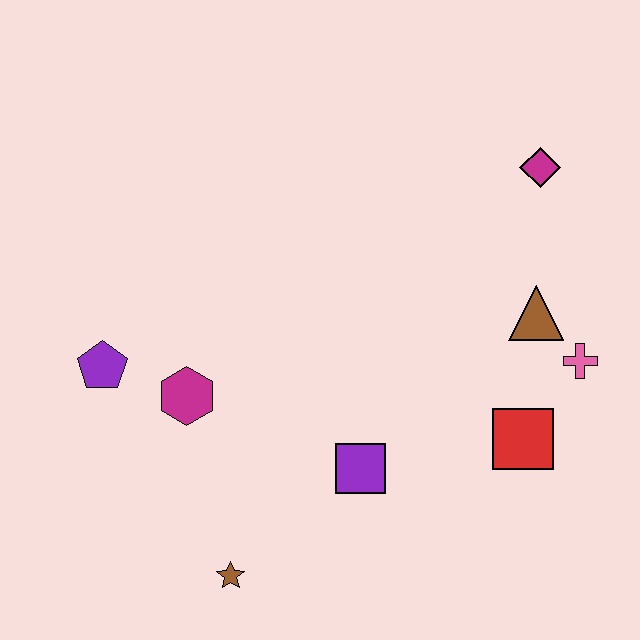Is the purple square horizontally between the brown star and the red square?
Yes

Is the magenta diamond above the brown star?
Yes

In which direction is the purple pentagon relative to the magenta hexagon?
The purple pentagon is to the left of the magenta hexagon.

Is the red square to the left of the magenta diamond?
Yes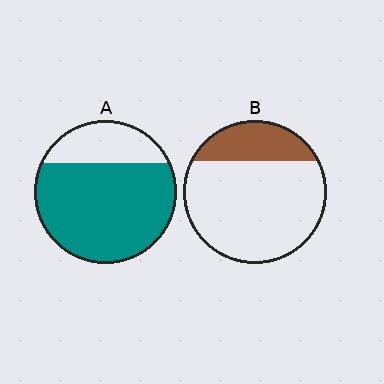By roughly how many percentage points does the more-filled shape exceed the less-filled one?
By roughly 50 percentage points (A over B).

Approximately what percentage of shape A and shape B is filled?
A is approximately 75% and B is approximately 25%.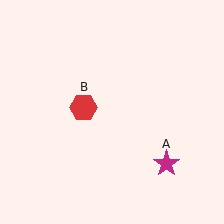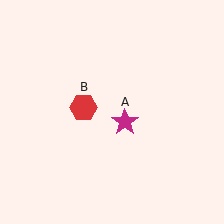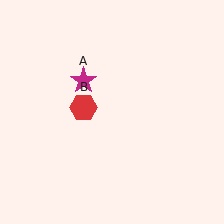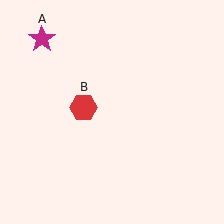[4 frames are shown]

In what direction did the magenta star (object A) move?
The magenta star (object A) moved up and to the left.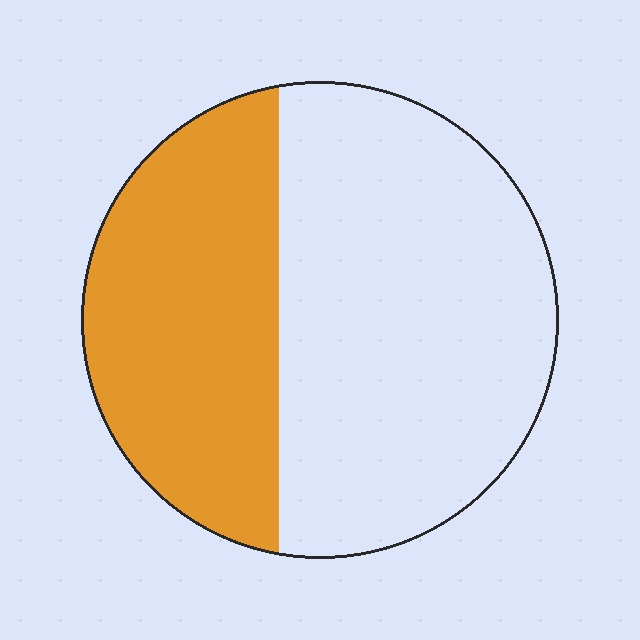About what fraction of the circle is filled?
About two fifths (2/5).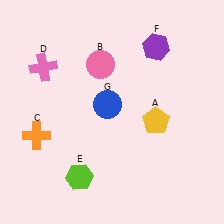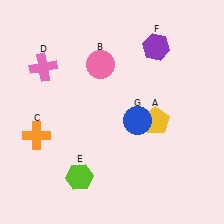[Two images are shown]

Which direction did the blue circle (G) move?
The blue circle (G) moved right.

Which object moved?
The blue circle (G) moved right.